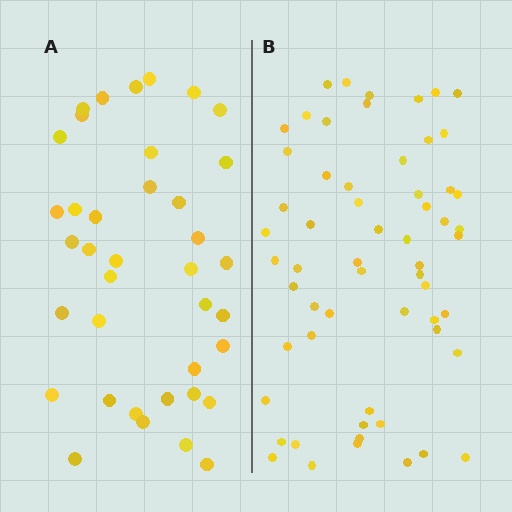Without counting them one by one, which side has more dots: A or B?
Region B (the right region) has more dots.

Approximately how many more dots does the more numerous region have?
Region B has approximately 20 more dots than region A.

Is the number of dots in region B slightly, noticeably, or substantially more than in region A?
Region B has substantially more. The ratio is roughly 1.6 to 1.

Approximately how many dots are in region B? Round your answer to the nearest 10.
About 60 dots. (The exact count is 59, which rounds to 60.)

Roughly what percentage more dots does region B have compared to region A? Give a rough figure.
About 55% more.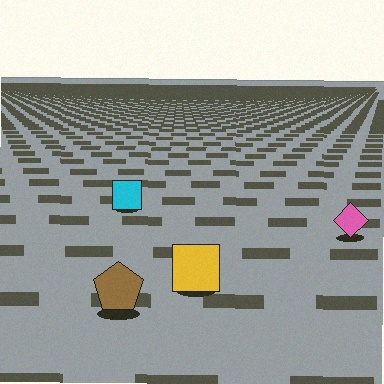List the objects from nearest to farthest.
From nearest to farthest: the brown pentagon, the yellow square, the pink diamond, the cyan square.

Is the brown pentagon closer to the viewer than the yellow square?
Yes. The brown pentagon is closer — you can tell from the texture gradient: the ground texture is coarser near it.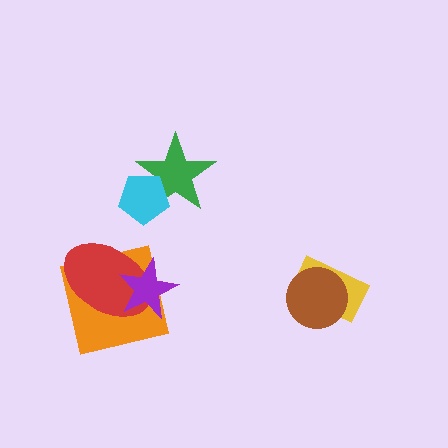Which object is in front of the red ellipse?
The purple star is in front of the red ellipse.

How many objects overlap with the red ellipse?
2 objects overlap with the red ellipse.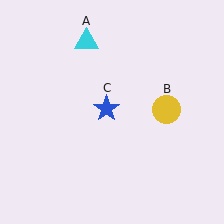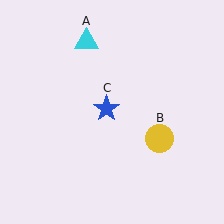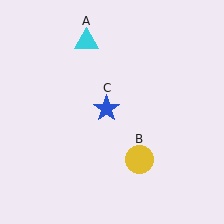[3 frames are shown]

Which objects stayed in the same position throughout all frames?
Cyan triangle (object A) and blue star (object C) remained stationary.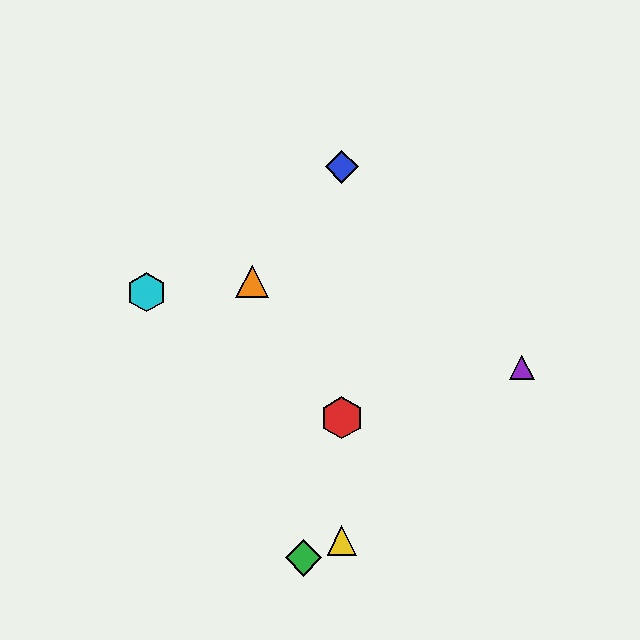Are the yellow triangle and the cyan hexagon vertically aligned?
No, the yellow triangle is at x≈342 and the cyan hexagon is at x≈147.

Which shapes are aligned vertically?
The red hexagon, the blue diamond, the yellow triangle are aligned vertically.